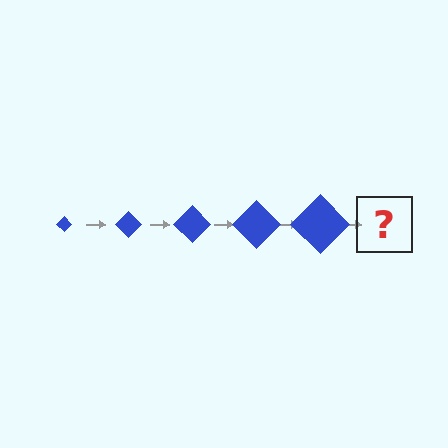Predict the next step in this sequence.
The next step is a blue diamond, larger than the previous one.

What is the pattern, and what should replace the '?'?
The pattern is that the diamond gets progressively larger each step. The '?' should be a blue diamond, larger than the previous one.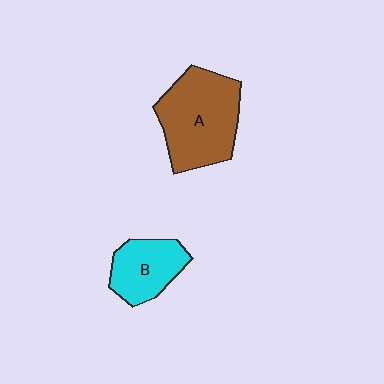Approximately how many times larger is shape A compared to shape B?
Approximately 1.7 times.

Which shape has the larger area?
Shape A (brown).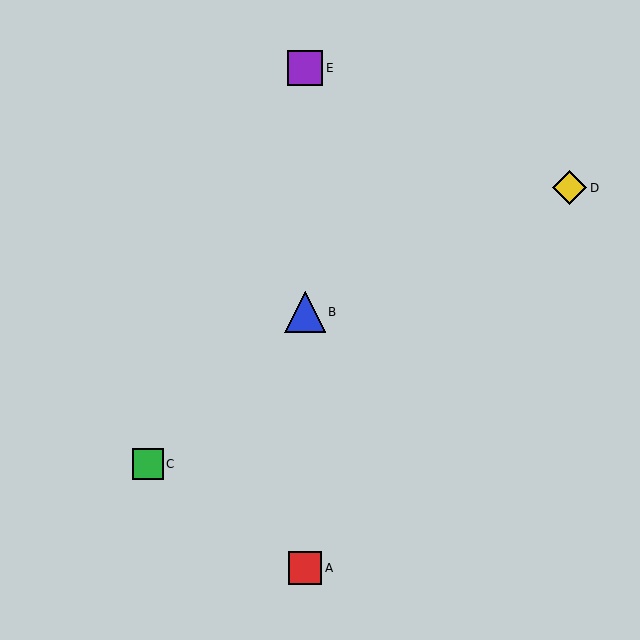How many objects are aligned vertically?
3 objects (A, B, E) are aligned vertically.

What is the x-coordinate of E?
Object E is at x≈305.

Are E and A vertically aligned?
Yes, both are at x≈305.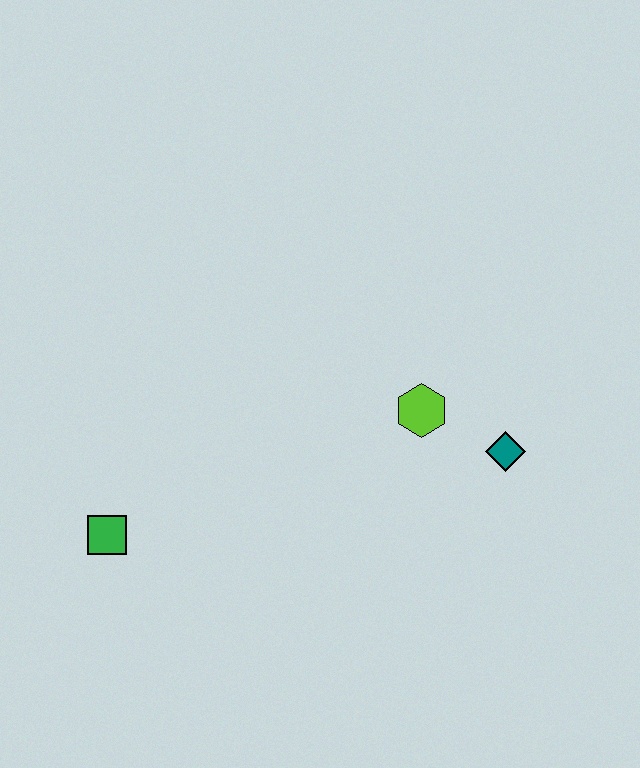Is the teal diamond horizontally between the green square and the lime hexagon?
No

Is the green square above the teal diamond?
No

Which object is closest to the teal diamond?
The lime hexagon is closest to the teal diamond.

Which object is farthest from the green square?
The teal diamond is farthest from the green square.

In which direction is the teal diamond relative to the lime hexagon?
The teal diamond is to the right of the lime hexagon.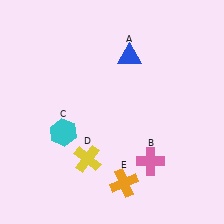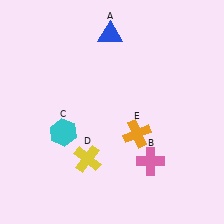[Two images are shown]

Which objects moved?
The objects that moved are: the blue triangle (A), the orange cross (E).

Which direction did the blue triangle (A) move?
The blue triangle (A) moved up.